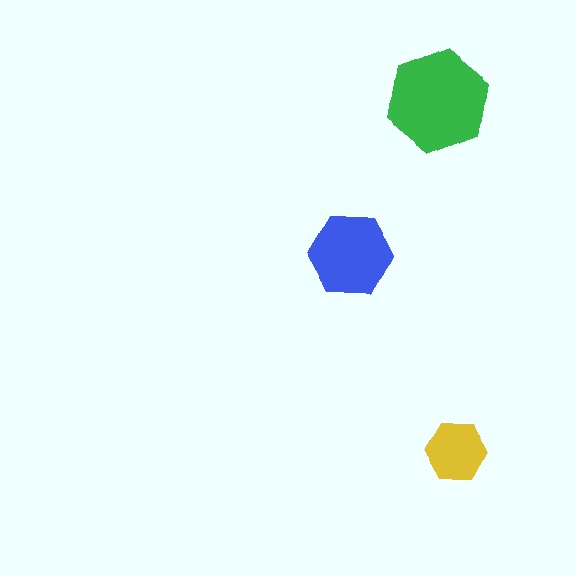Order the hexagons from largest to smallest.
the green one, the blue one, the yellow one.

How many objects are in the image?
There are 3 objects in the image.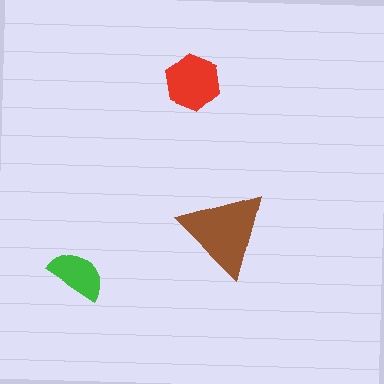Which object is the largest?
The brown triangle.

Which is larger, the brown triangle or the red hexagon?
The brown triangle.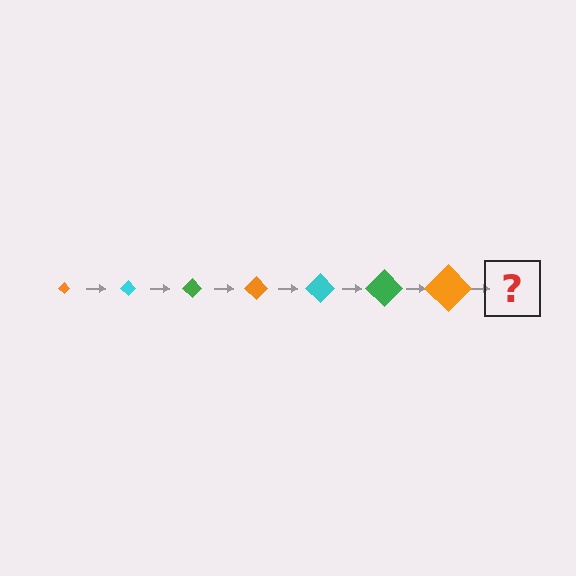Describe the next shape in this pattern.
It should be a cyan diamond, larger than the previous one.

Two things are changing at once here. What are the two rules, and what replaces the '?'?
The two rules are that the diamond grows larger each step and the color cycles through orange, cyan, and green. The '?' should be a cyan diamond, larger than the previous one.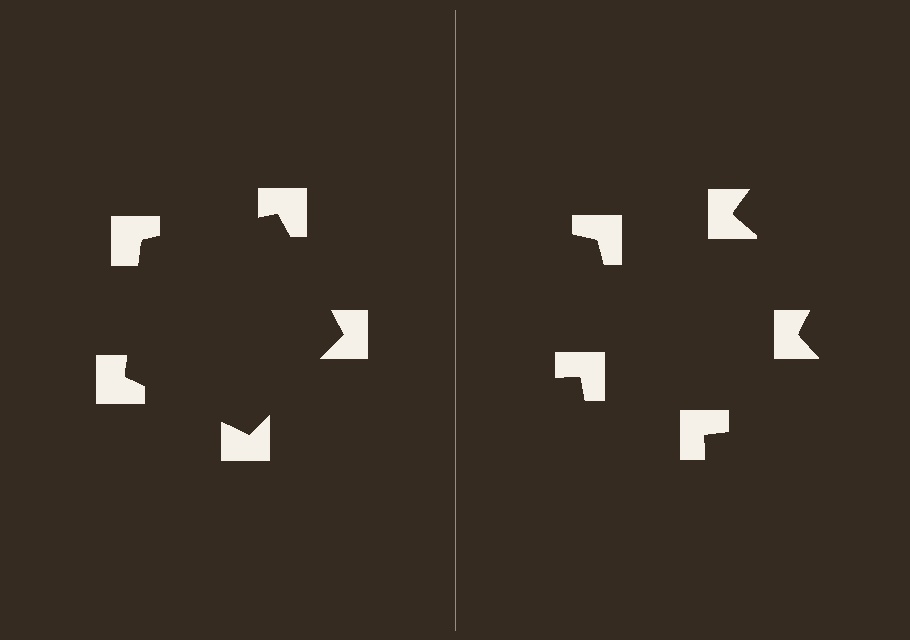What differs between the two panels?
The notched squares are positioned identically on both sides; only the wedge orientations differ. On the left they align to a pentagon; on the right they are misaligned.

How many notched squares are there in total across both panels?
10 — 5 on each side.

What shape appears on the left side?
An illusory pentagon.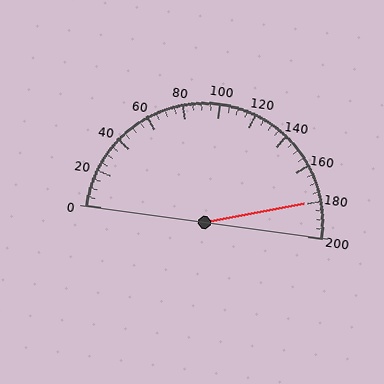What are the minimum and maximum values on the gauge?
The gauge ranges from 0 to 200.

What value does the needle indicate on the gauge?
The needle indicates approximately 180.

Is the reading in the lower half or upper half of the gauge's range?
The reading is in the upper half of the range (0 to 200).